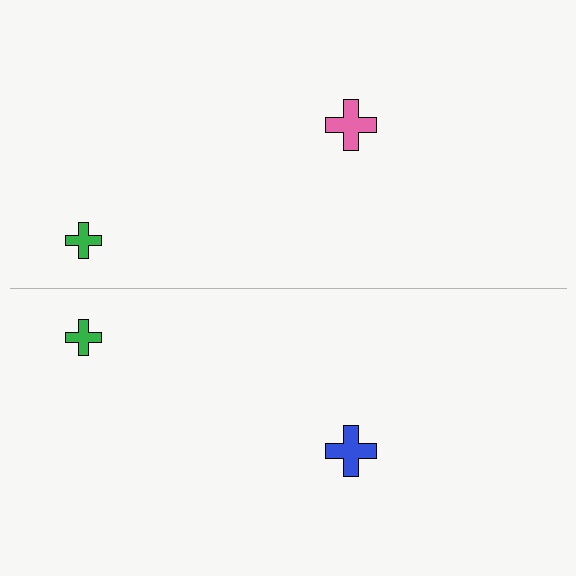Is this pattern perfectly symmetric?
No, the pattern is not perfectly symmetric. The blue cross on the bottom side breaks the symmetry — its mirror counterpart is pink.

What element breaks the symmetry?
The blue cross on the bottom side breaks the symmetry — its mirror counterpart is pink.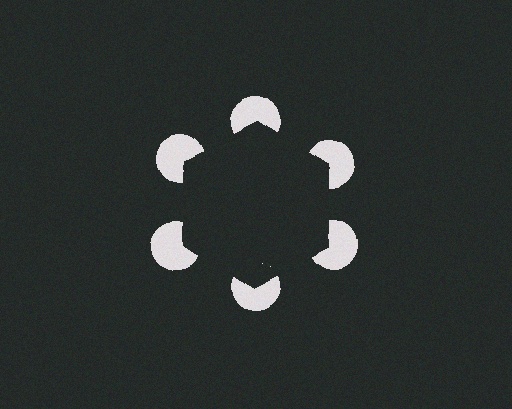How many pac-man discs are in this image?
There are 6 — one at each vertex of the illusory hexagon.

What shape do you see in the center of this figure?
An illusory hexagon — its edges are inferred from the aligned wedge cuts in the pac-man discs, not physically drawn.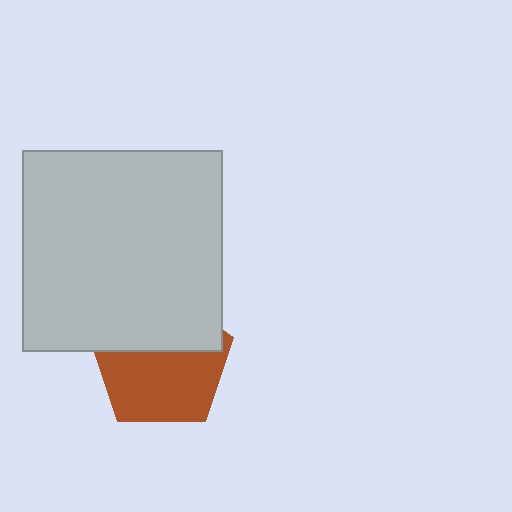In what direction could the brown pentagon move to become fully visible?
The brown pentagon could move down. That would shift it out from behind the light gray square entirely.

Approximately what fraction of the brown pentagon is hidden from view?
Roughly 41% of the brown pentagon is hidden behind the light gray square.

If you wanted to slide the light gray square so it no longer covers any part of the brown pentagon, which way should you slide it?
Slide it up — that is the most direct way to separate the two shapes.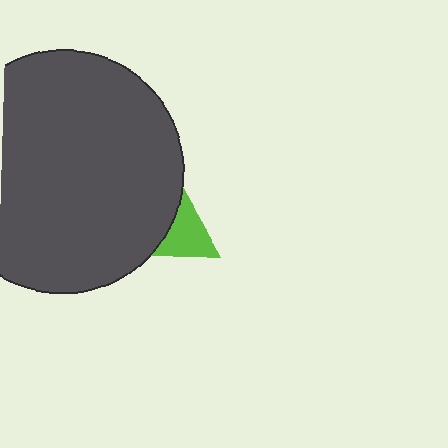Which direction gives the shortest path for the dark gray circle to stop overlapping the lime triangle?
Moving left gives the shortest separation.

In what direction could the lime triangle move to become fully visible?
The lime triangle could move right. That would shift it out from behind the dark gray circle entirely.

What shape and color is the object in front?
The object in front is a dark gray circle.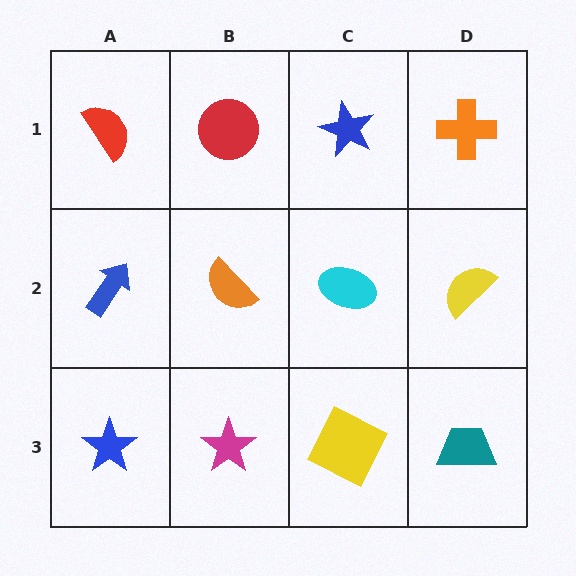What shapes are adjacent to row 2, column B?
A red circle (row 1, column B), a magenta star (row 3, column B), a blue arrow (row 2, column A), a cyan ellipse (row 2, column C).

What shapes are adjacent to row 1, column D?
A yellow semicircle (row 2, column D), a blue star (row 1, column C).